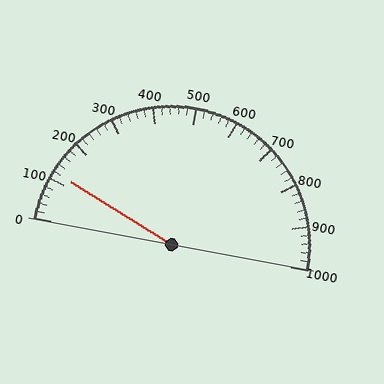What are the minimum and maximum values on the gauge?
The gauge ranges from 0 to 1000.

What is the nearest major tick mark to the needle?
The nearest major tick mark is 100.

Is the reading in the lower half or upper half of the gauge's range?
The reading is in the lower half of the range (0 to 1000).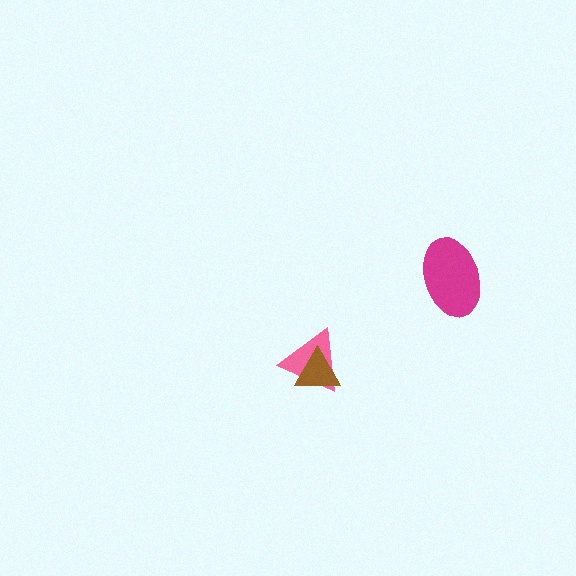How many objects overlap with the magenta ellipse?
0 objects overlap with the magenta ellipse.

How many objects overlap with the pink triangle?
1 object overlaps with the pink triangle.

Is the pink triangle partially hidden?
Yes, it is partially covered by another shape.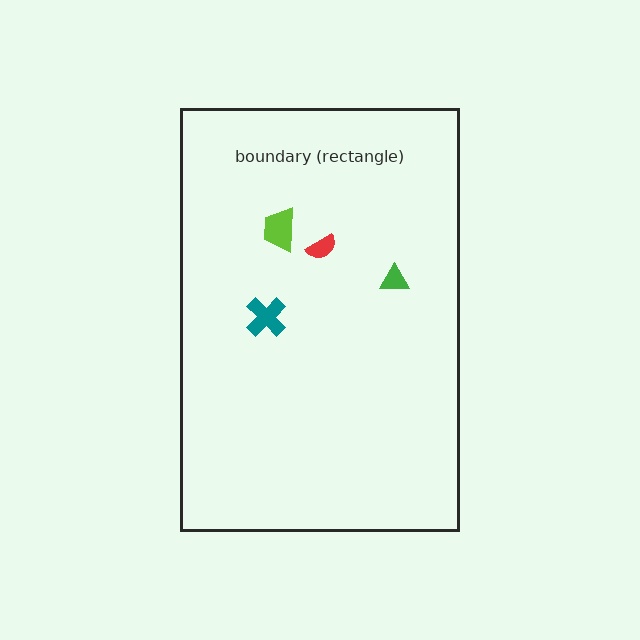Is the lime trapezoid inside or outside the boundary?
Inside.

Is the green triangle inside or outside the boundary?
Inside.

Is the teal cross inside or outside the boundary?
Inside.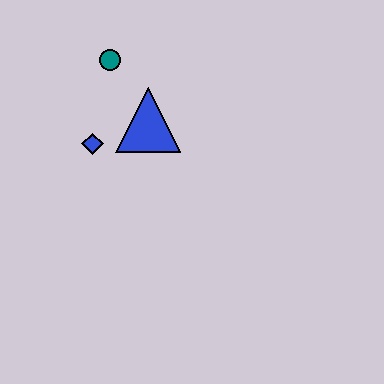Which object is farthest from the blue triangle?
The teal circle is farthest from the blue triangle.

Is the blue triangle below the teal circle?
Yes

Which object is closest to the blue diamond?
The blue triangle is closest to the blue diamond.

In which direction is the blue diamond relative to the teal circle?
The blue diamond is below the teal circle.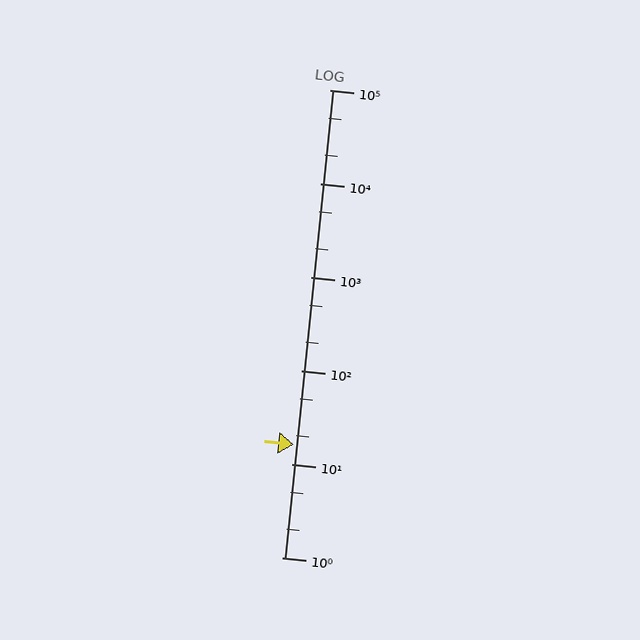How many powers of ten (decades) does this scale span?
The scale spans 5 decades, from 1 to 100000.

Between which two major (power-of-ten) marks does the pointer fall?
The pointer is between 10 and 100.